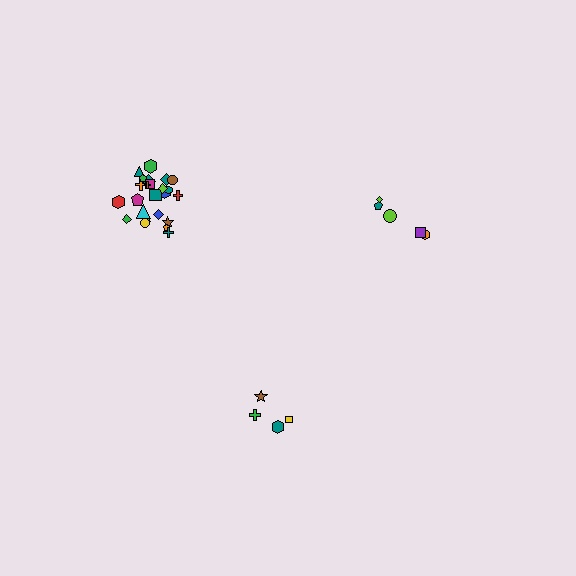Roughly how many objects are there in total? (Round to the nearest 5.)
Roughly 35 objects in total.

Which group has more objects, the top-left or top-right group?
The top-left group.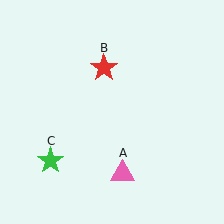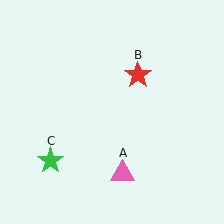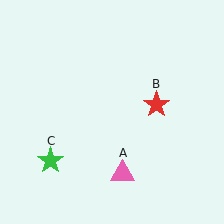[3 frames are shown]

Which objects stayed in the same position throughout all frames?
Pink triangle (object A) and green star (object C) remained stationary.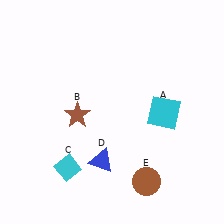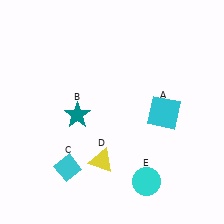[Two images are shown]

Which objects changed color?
B changed from brown to teal. D changed from blue to yellow. E changed from brown to cyan.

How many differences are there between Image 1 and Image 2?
There are 3 differences between the two images.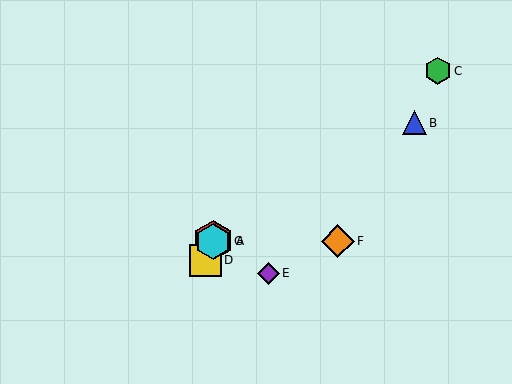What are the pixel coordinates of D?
Object D is at (205, 260).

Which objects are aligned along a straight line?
Objects A, D, G are aligned along a straight line.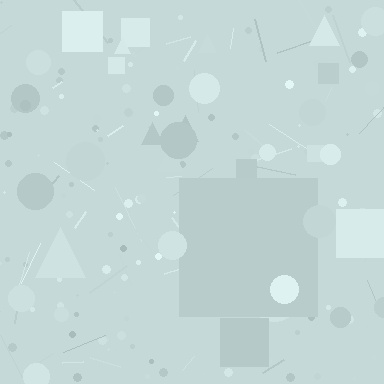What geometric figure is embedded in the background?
A square is embedded in the background.